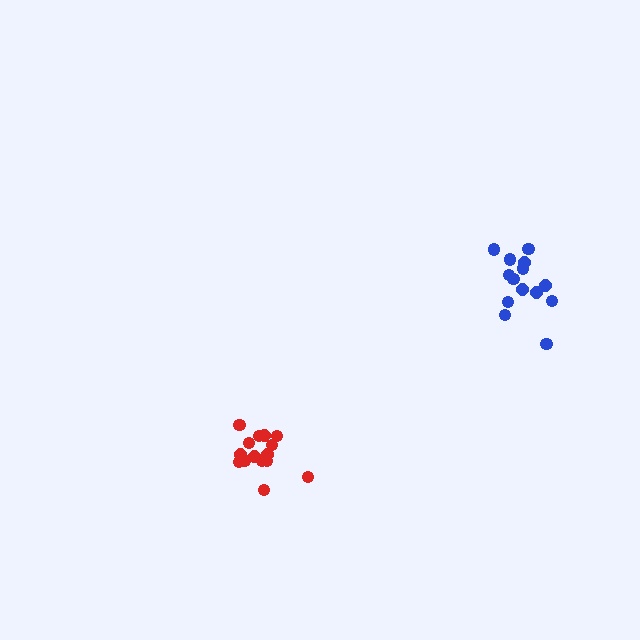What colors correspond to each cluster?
The clusters are colored: blue, red.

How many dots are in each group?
Group 1: 14 dots, Group 2: 15 dots (29 total).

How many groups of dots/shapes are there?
There are 2 groups.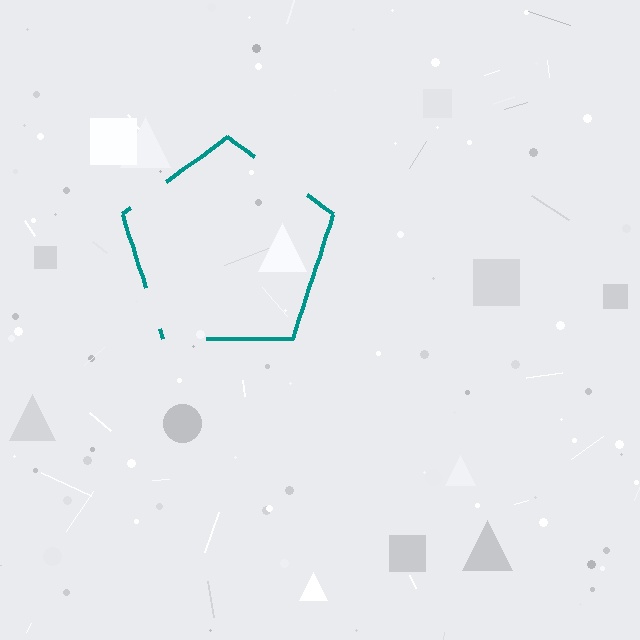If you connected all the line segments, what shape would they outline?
They would outline a pentagon.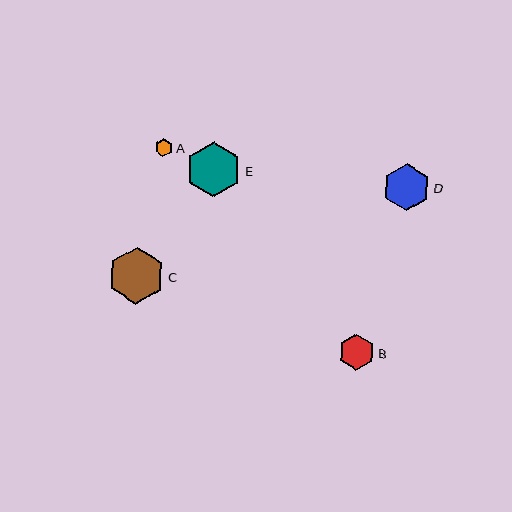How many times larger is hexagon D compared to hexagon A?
Hexagon D is approximately 2.6 times the size of hexagon A.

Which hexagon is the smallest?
Hexagon A is the smallest with a size of approximately 18 pixels.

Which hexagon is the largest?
Hexagon C is the largest with a size of approximately 57 pixels.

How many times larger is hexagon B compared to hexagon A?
Hexagon B is approximately 2.0 times the size of hexagon A.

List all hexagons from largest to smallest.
From largest to smallest: C, E, D, B, A.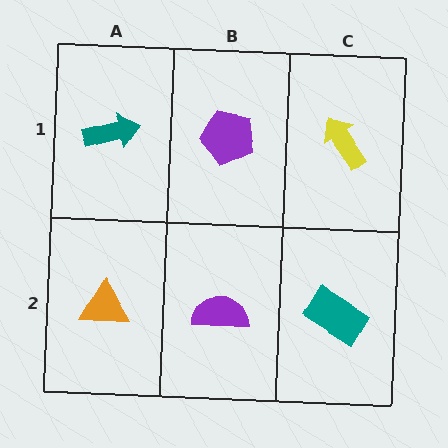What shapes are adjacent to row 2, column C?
A yellow arrow (row 1, column C), a purple semicircle (row 2, column B).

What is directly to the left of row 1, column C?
A purple pentagon.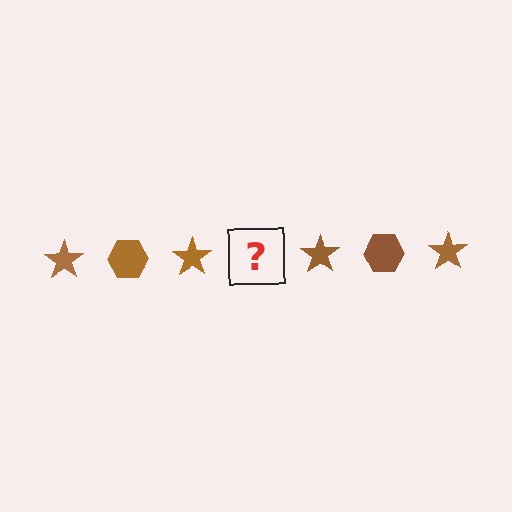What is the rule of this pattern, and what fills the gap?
The rule is that the pattern cycles through star, hexagon shapes in brown. The gap should be filled with a brown hexagon.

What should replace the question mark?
The question mark should be replaced with a brown hexagon.